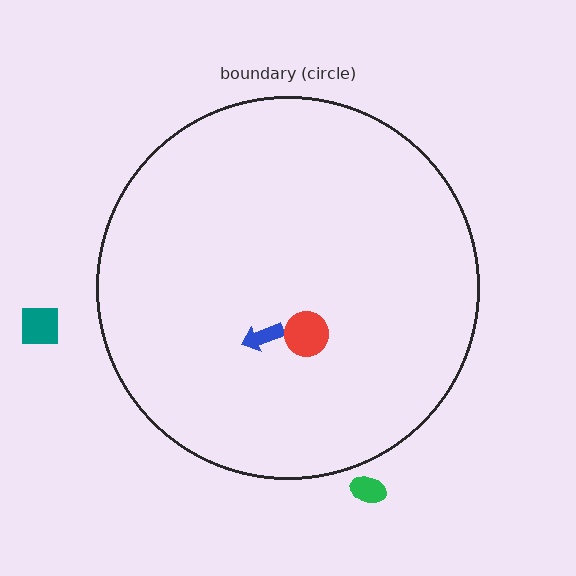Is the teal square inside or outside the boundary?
Outside.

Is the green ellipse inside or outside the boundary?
Outside.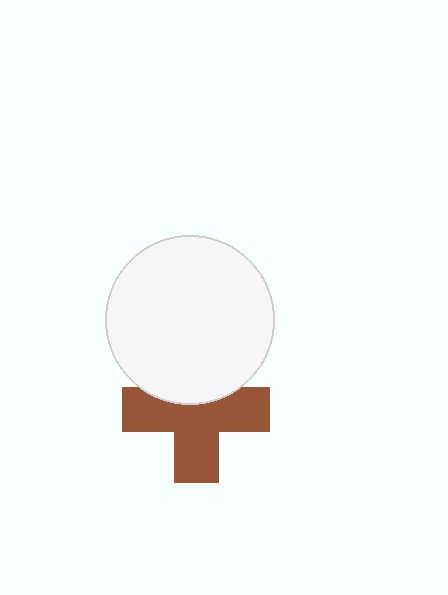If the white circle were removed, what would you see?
You would see the complete brown cross.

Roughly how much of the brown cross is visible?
Most of it is visible (roughly 68%).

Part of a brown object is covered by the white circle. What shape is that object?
It is a cross.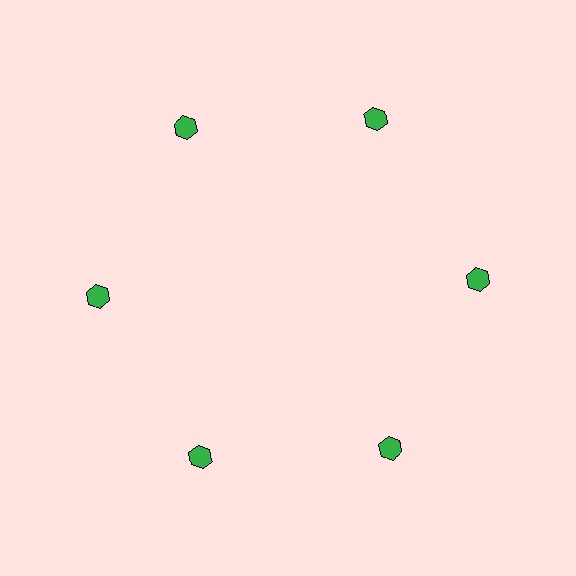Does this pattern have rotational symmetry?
Yes, this pattern has 6-fold rotational symmetry. It looks the same after rotating 60 degrees around the center.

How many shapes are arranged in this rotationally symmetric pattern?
There are 6 shapes, arranged in 6 groups of 1.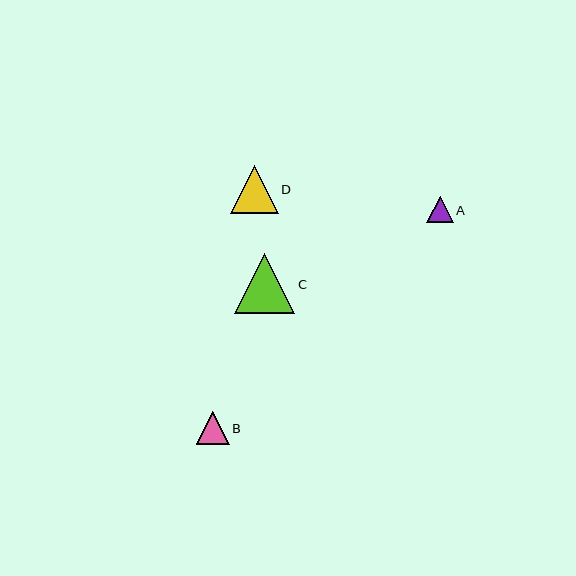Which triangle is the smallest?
Triangle A is the smallest with a size of approximately 27 pixels.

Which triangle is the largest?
Triangle C is the largest with a size of approximately 60 pixels.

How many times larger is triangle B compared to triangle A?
Triangle B is approximately 1.2 times the size of triangle A.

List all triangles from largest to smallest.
From largest to smallest: C, D, B, A.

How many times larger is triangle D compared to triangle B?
Triangle D is approximately 1.5 times the size of triangle B.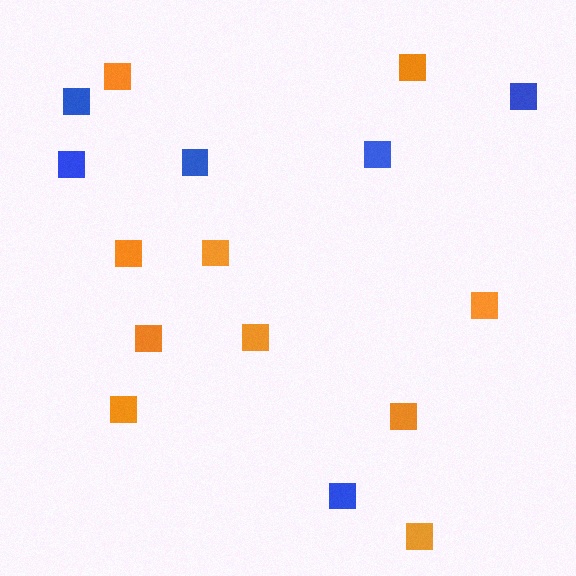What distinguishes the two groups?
There are 2 groups: one group of orange squares (10) and one group of blue squares (6).